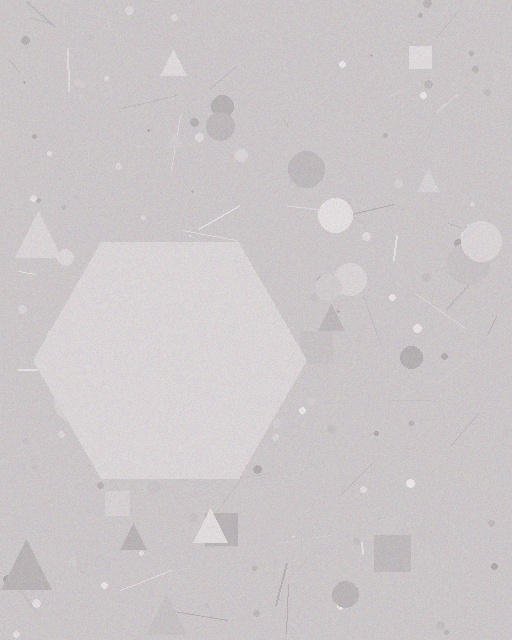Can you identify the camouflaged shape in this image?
The camouflaged shape is a hexagon.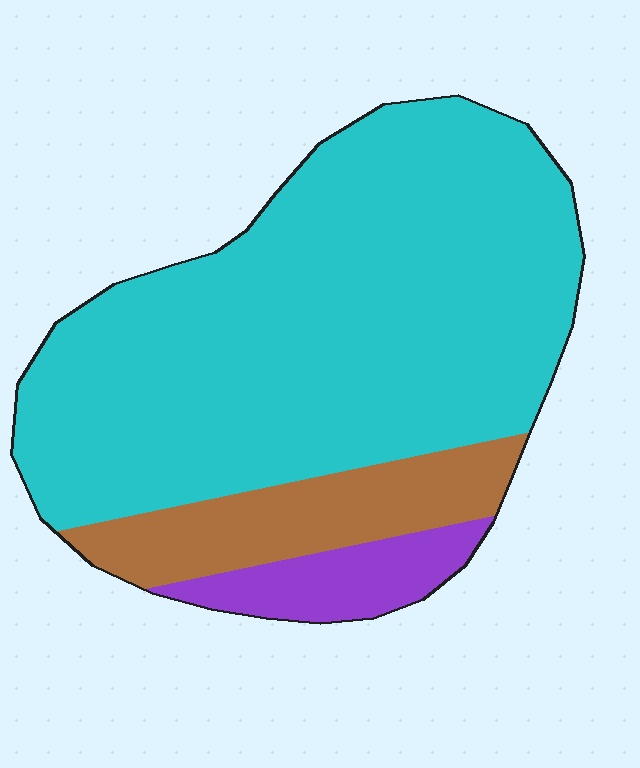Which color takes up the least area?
Purple, at roughly 10%.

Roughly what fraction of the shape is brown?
Brown takes up about one sixth (1/6) of the shape.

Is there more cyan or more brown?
Cyan.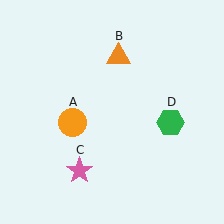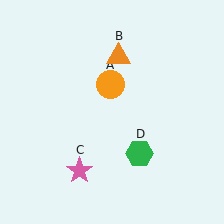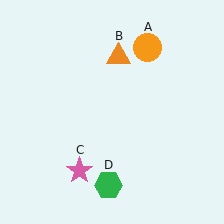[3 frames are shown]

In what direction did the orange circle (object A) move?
The orange circle (object A) moved up and to the right.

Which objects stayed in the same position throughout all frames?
Orange triangle (object B) and pink star (object C) remained stationary.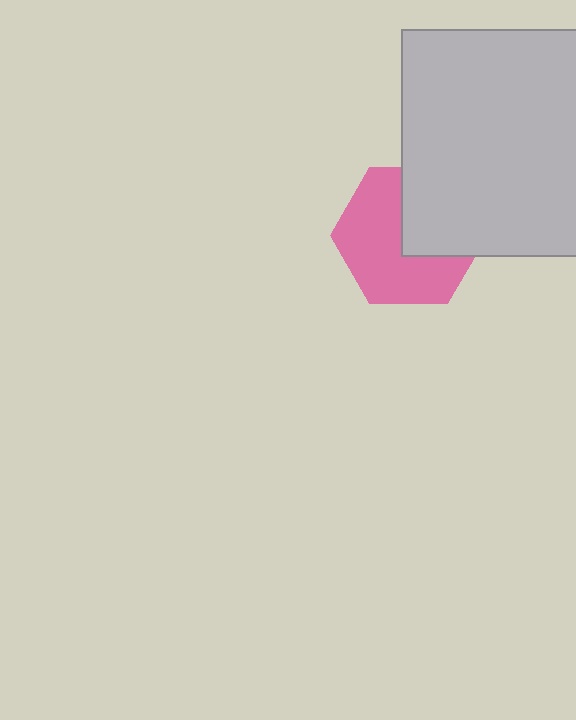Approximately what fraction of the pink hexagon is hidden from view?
Roughly 39% of the pink hexagon is hidden behind the light gray square.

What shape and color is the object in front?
The object in front is a light gray square.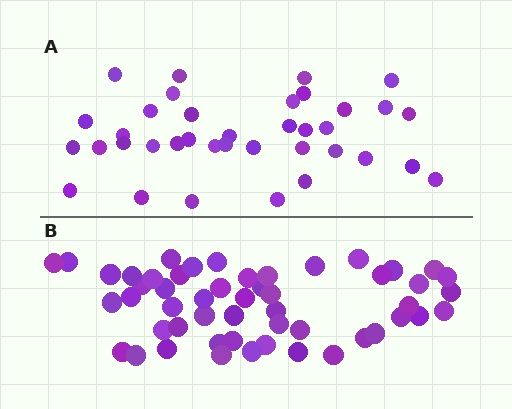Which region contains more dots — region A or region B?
Region B (the bottom region) has more dots.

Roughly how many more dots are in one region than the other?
Region B has approximately 15 more dots than region A.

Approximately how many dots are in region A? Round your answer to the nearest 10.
About 40 dots. (The exact count is 37, which rounds to 40.)